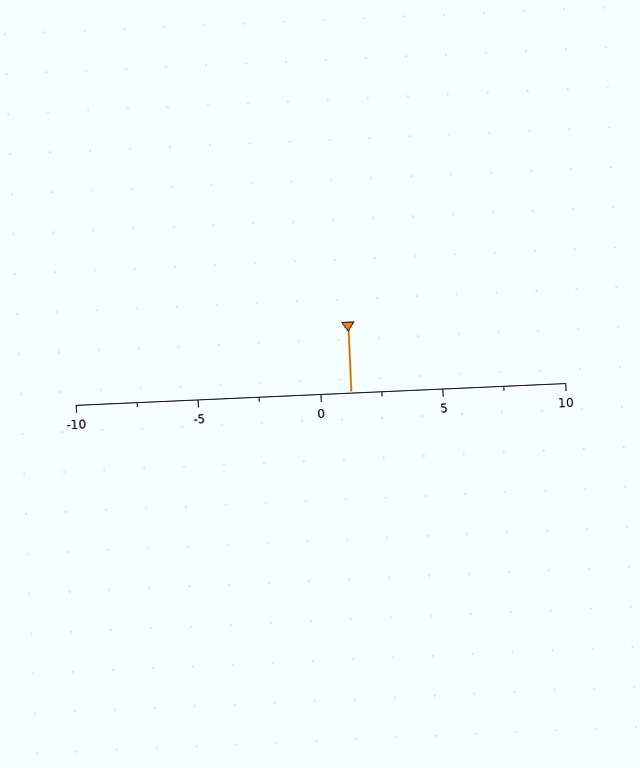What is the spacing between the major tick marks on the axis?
The major ticks are spaced 5 apart.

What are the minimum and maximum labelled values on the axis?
The axis runs from -10 to 10.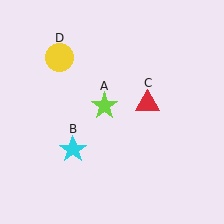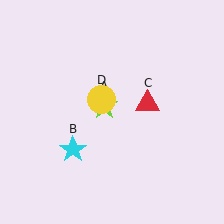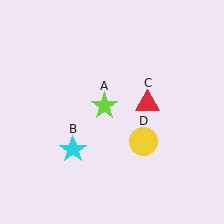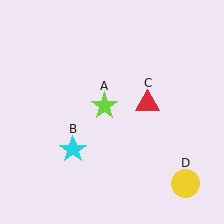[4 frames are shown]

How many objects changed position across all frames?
1 object changed position: yellow circle (object D).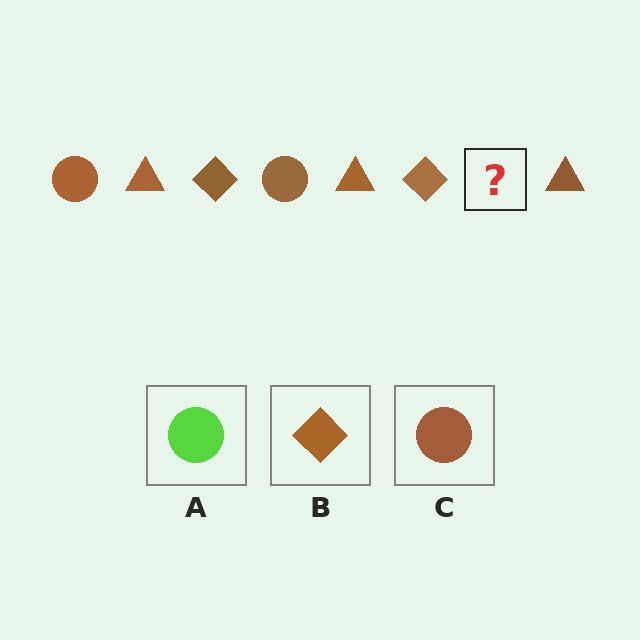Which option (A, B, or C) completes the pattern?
C.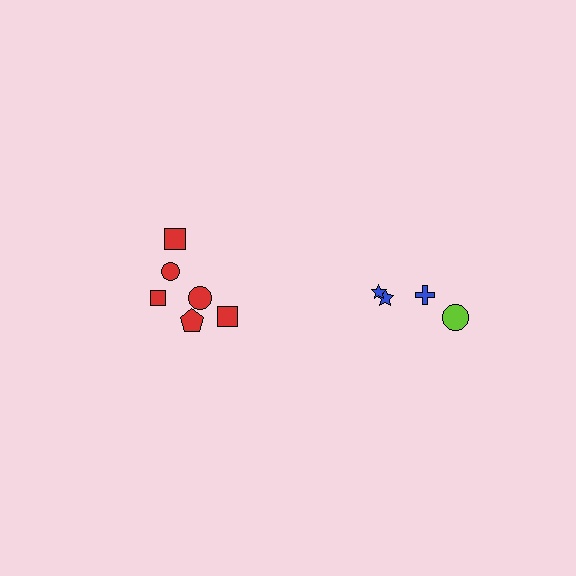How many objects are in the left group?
There are 6 objects.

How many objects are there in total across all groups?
There are 10 objects.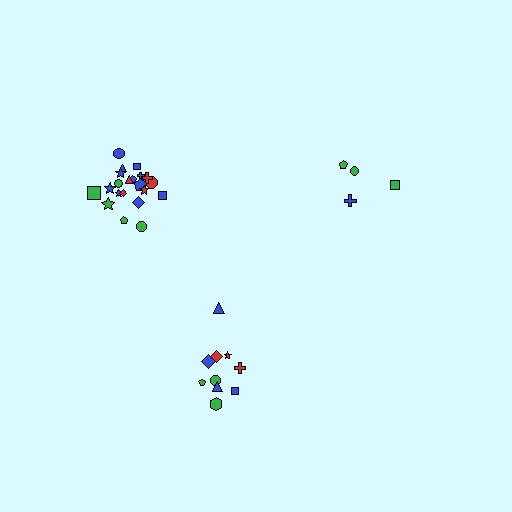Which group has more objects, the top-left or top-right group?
The top-left group.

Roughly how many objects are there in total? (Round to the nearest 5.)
Roughly 35 objects in total.